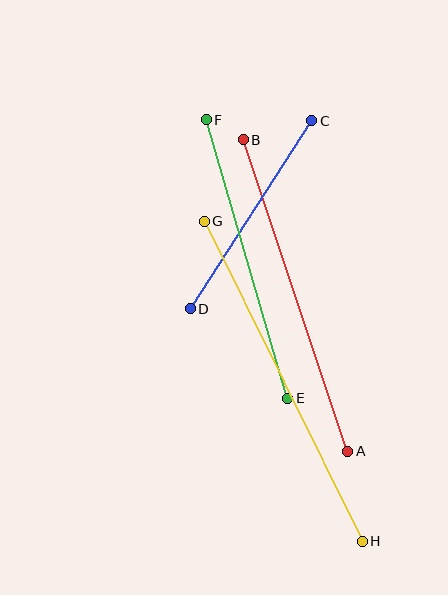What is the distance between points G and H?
The distance is approximately 357 pixels.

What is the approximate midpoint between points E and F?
The midpoint is at approximately (247, 259) pixels.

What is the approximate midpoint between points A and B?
The midpoint is at approximately (295, 296) pixels.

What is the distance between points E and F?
The distance is approximately 290 pixels.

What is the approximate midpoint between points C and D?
The midpoint is at approximately (251, 215) pixels.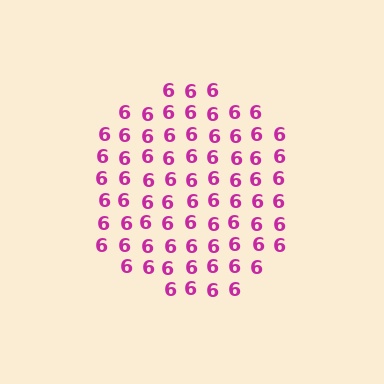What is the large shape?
The large shape is a circle.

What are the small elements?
The small elements are digit 6's.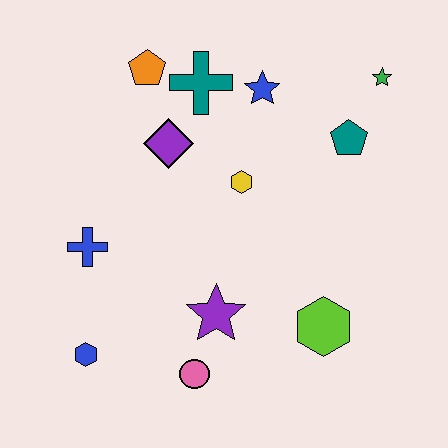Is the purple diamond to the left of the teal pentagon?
Yes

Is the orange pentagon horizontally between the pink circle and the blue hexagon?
Yes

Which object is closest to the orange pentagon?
The teal cross is closest to the orange pentagon.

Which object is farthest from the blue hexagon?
The green star is farthest from the blue hexagon.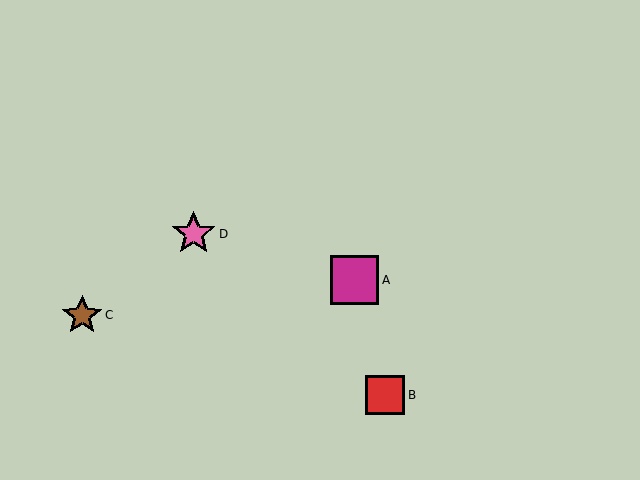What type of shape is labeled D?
Shape D is a pink star.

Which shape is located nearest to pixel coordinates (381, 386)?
The red square (labeled B) at (385, 395) is nearest to that location.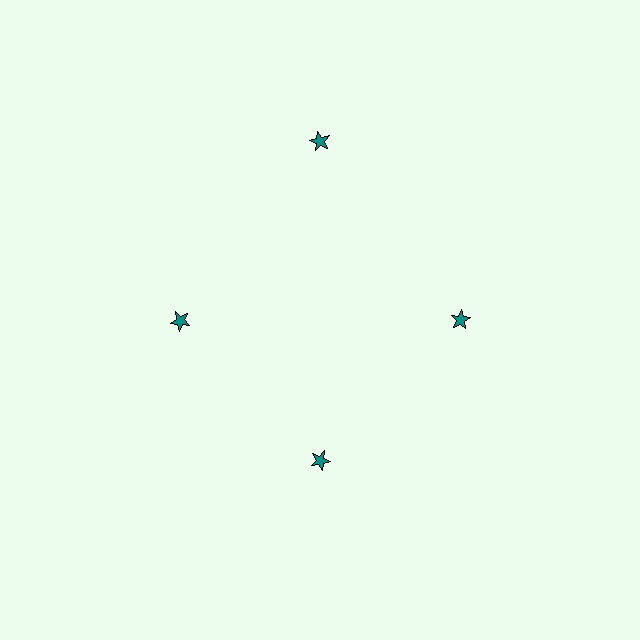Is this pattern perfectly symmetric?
No. The 4 teal stars are arranged in a ring, but one element near the 12 o'clock position is pushed outward from the center, breaking the 4-fold rotational symmetry.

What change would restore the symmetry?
The symmetry would be restored by moving it inward, back onto the ring so that all 4 stars sit at equal angles and equal distance from the center.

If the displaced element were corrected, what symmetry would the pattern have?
It would have 4-fold rotational symmetry — the pattern would map onto itself every 90 degrees.